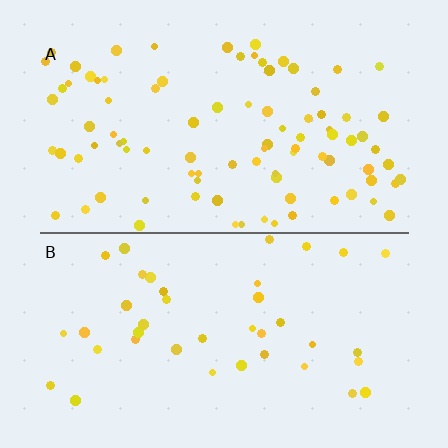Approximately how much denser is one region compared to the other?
Approximately 2.2× — region A over region B.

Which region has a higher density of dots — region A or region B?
A (the top).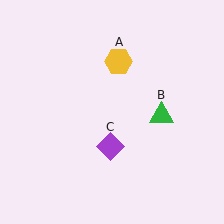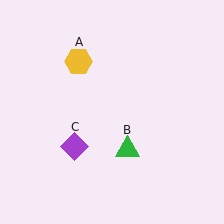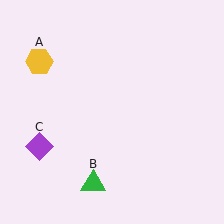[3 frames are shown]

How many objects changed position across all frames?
3 objects changed position: yellow hexagon (object A), green triangle (object B), purple diamond (object C).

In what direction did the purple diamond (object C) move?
The purple diamond (object C) moved left.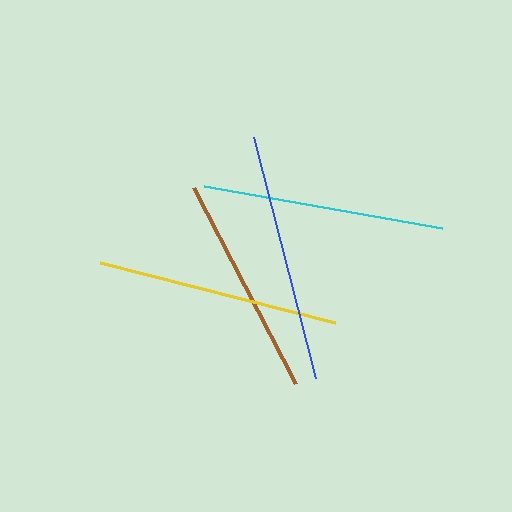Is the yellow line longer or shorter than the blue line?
The blue line is longer than the yellow line.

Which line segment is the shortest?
The brown line is the shortest at approximately 220 pixels.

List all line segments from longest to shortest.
From longest to shortest: blue, yellow, cyan, brown.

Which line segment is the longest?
The blue line is the longest at approximately 249 pixels.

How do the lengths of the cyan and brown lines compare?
The cyan and brown lines are approximately the same length.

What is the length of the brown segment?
The brown segment is approximately 220 pixels long.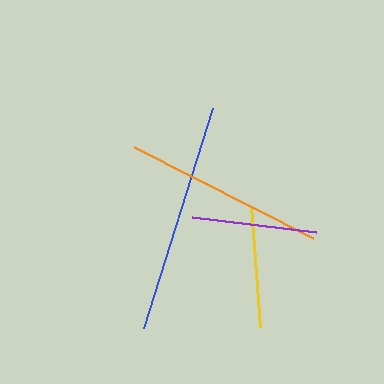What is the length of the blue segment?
The blue segment is approximately 230 pixels long.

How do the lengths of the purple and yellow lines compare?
The purple and yellow lines are approximately the same length.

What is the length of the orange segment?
The orange segment is approximately 201 pixels long.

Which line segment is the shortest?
The yellow line is the shortest at approximately 121 pixels.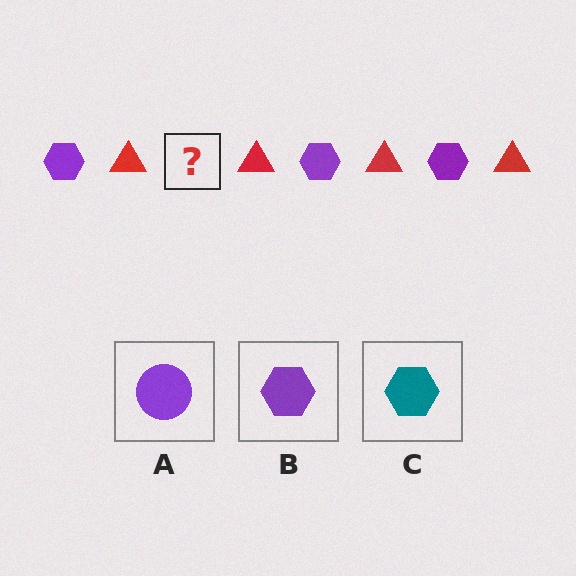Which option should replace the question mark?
Option B.